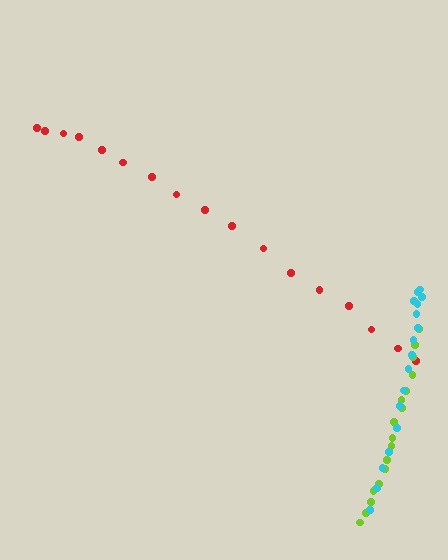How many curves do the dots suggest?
There are 3 distinct paths.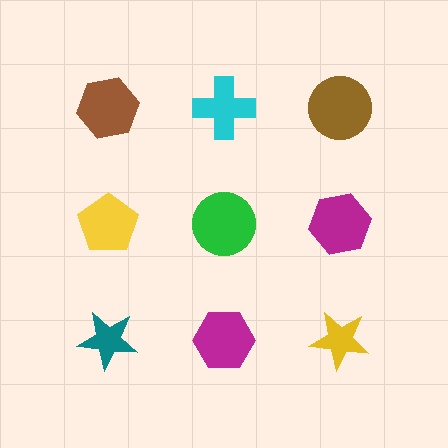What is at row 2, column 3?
A magenta hexagon.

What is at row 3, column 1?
A teal star.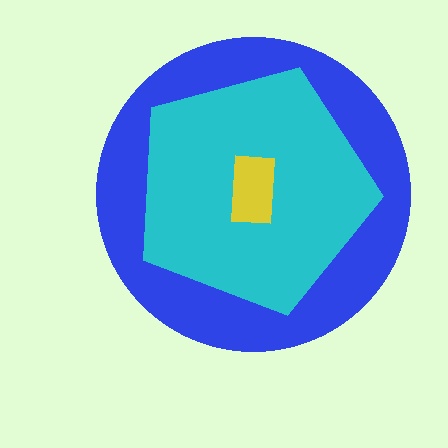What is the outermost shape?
The blue circle.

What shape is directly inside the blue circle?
The cyan pentagon.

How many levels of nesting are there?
3.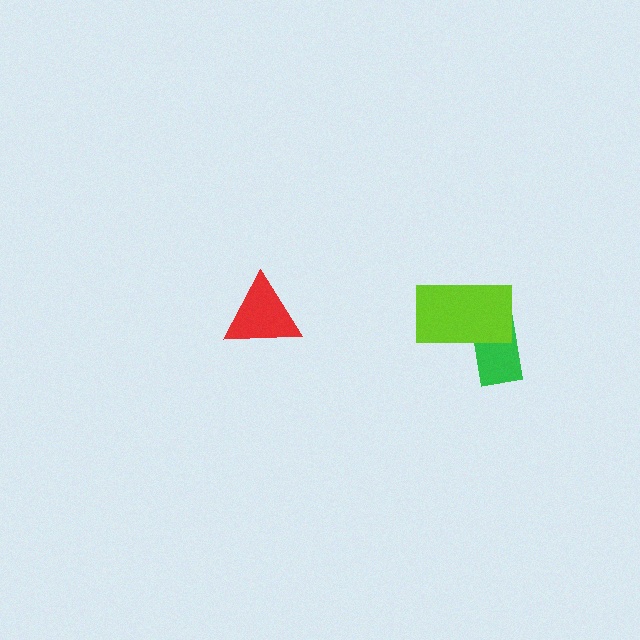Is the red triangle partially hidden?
No, no other shape covers it.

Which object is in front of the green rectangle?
The lime rectangle is in front of the green rectangle.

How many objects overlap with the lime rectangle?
1 object overlaps with the lime rectangle.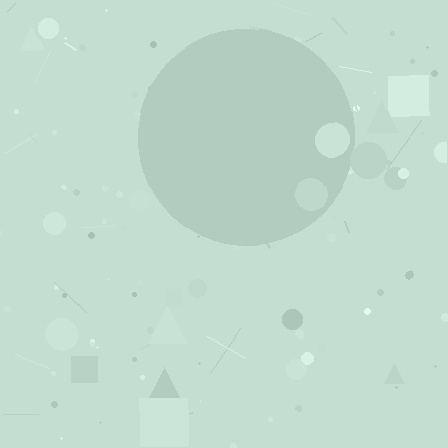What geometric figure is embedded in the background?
A circle is embedded in the background.